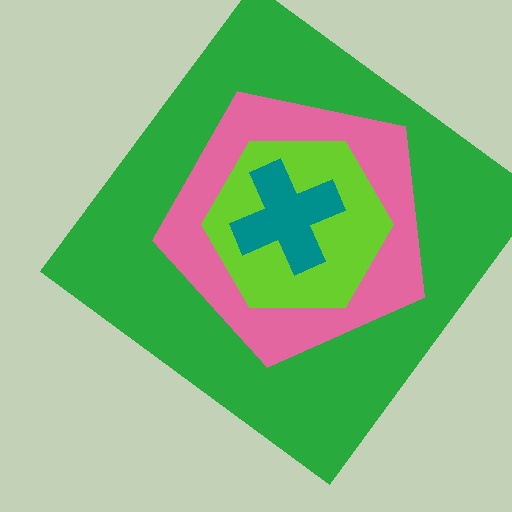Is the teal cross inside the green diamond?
Yes.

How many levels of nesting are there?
4.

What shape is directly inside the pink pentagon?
The lime hexagon.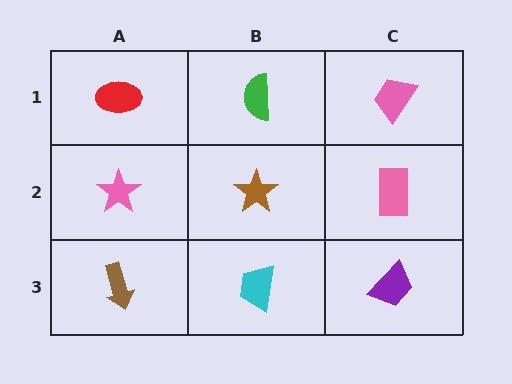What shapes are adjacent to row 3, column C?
A pink rectangle (row 2, column C), a cyan trapezoid (row 3, column B).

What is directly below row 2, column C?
A purple trapezoid.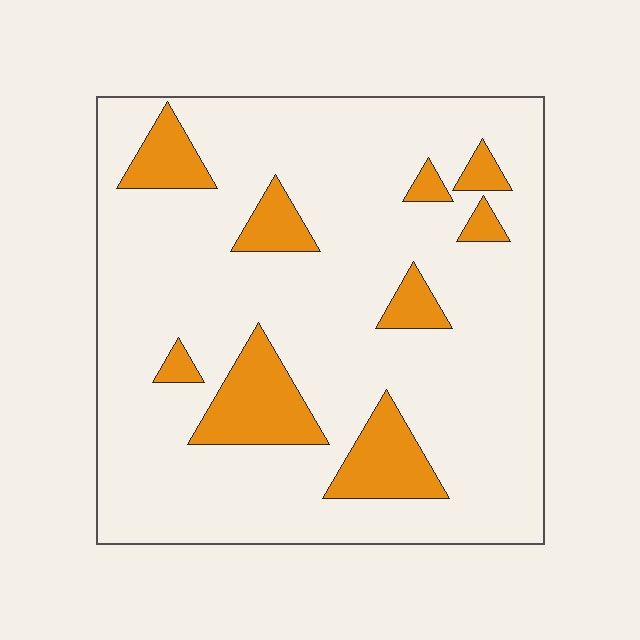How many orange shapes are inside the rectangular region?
9.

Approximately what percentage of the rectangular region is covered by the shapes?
Approximately 15%.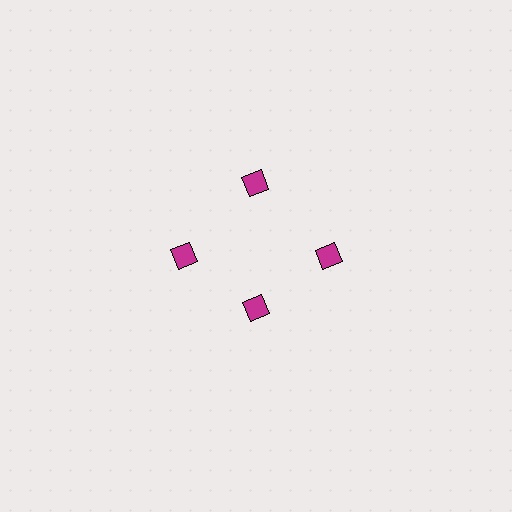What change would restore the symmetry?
The symmetry would be restored by moving it outward, back onto the ring so that all 4 diamonds sit at equal angles and equal distance from the center.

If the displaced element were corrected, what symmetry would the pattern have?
It would have 4-fold rotational symmetry — the pattern would map onto itself every 90 degrees.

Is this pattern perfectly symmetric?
No. The 4 magenta diamonds are arranged in a ring, but one element near the 6 o'clock position is pulled inward toward the center, breaking the 4-fold rotational symmetry.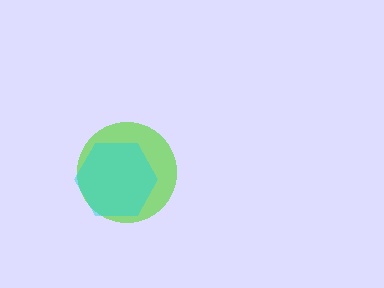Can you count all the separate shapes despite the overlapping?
Yes, there are 2 separate shapes.